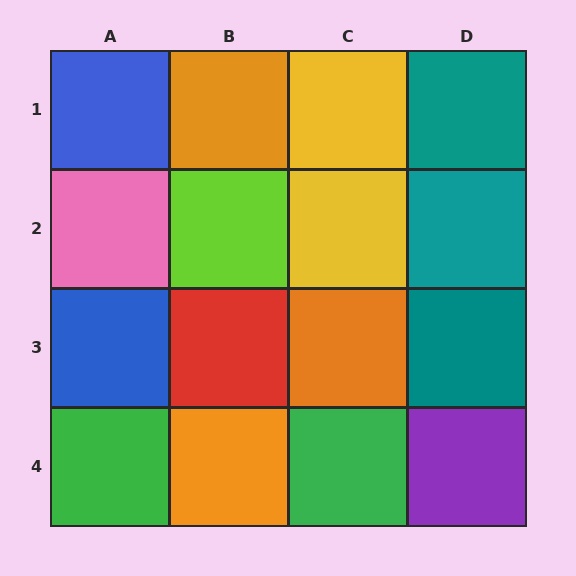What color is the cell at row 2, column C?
Yellow.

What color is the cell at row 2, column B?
Lime.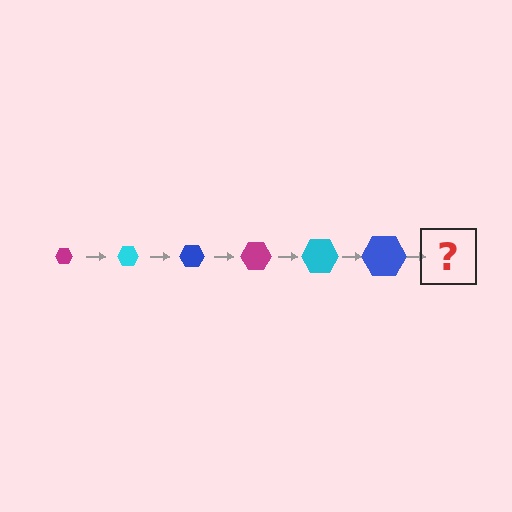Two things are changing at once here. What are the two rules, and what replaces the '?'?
The two rules are that the hexagon grows larger each step and the color cycles through magenta, cyan, and blue. The '?' should be a magenta hexagon, larger than the previous one.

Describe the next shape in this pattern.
It should be a magenta hexagon, larger than the previous one.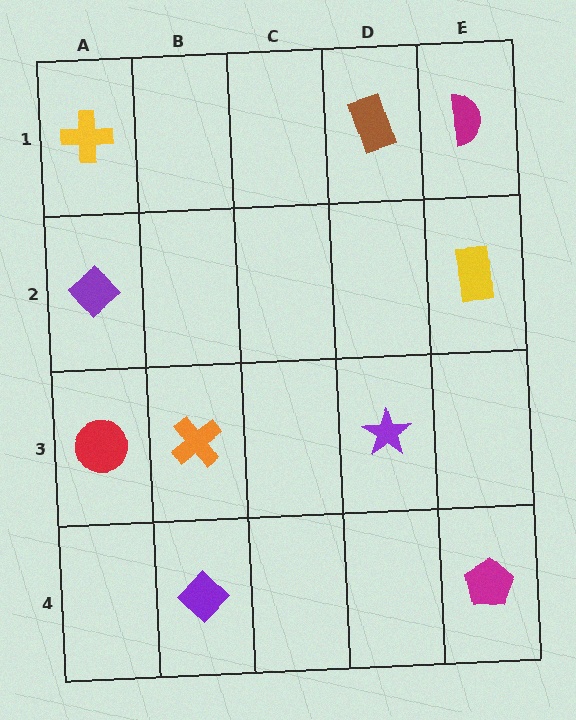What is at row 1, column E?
A magenta semicircle.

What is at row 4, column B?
A purple diamond.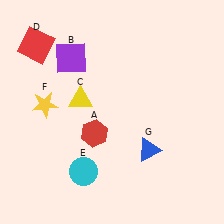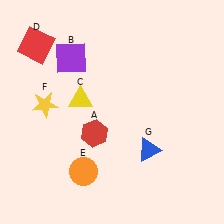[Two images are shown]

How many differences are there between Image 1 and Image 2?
There is 1 difference between the two images.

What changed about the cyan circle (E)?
In Image 1, E is cyan. In Image 2, it changed to orange.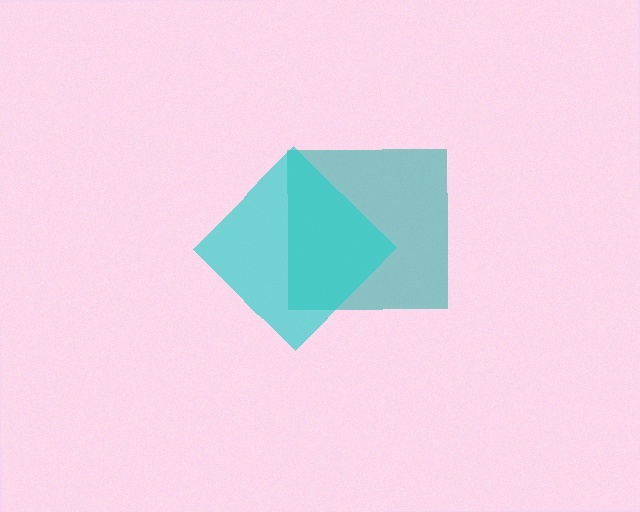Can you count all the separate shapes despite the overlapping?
Yes, there are 2 separate shapes.